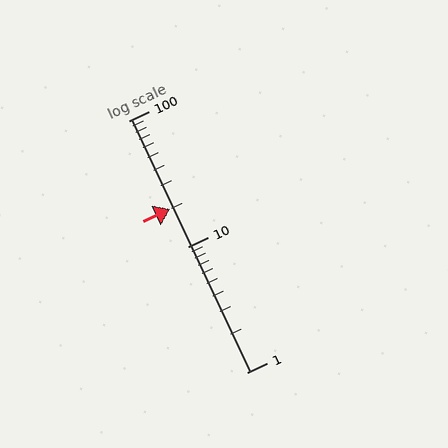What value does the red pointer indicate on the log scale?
The pointer indicates approximately 20.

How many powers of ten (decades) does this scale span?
The scale spans 2 decades, from 1 to 100.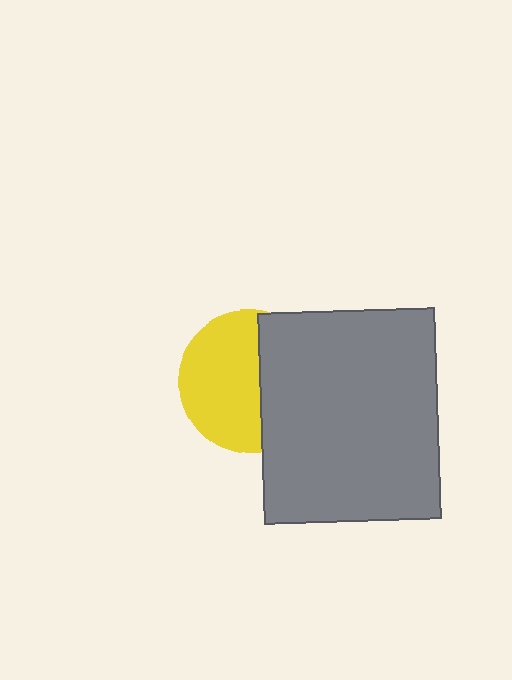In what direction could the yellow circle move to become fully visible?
The yellow circle could move left. That would shift it out from behind the gray rectangle entirely.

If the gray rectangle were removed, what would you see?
You would see the complete yellow circle.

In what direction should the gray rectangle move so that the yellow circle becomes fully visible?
The gray rectangle should move right. That is the shortest direction to clear the overlap and leave the yellow circle fully visible.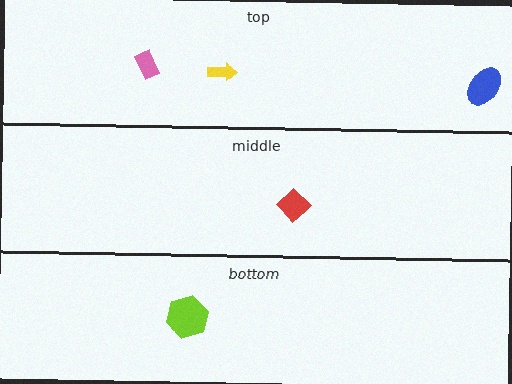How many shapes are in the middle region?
1.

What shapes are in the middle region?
The red diamond.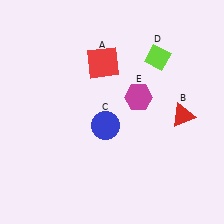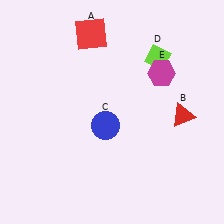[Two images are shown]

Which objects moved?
The objects that moved are: the red square (A), the magenta hexagon (E).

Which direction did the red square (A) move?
The red square (A) moved up.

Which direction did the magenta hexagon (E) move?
The magenta hexagon (E) moved up.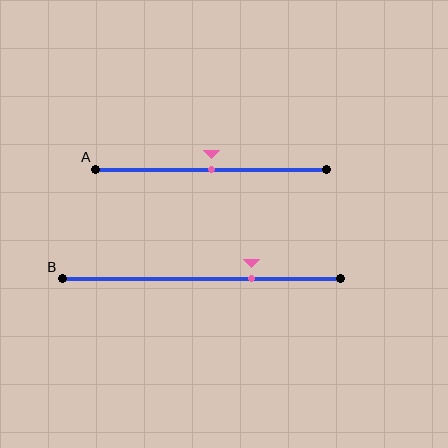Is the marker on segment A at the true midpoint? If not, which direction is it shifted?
Yes, the marker on segment A is at the true midpoint.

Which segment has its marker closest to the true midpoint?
Segment A has its marker closest to the true midpoint.